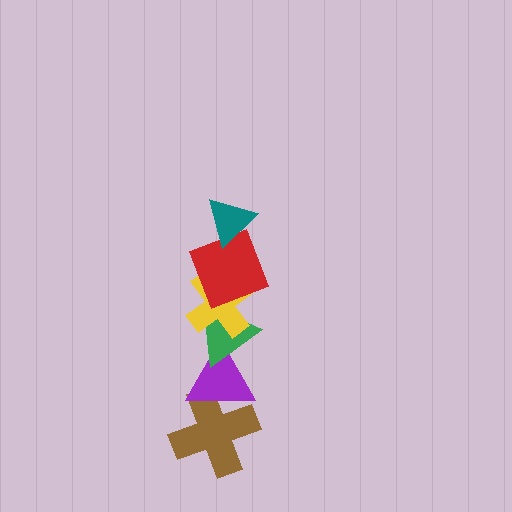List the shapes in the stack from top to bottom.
From top to bottom: the teal triangle, the red square, the yellow cross, the green triangle, the purple triangle, the brown cross.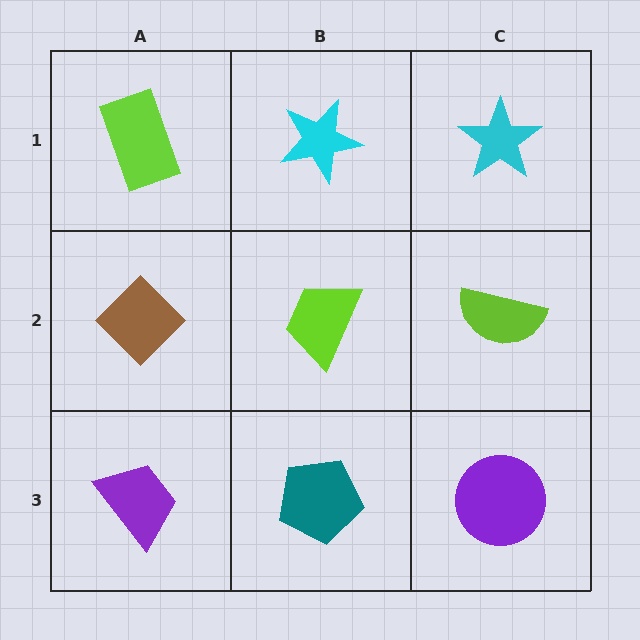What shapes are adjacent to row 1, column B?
A lime trapezoid (row 2, column B), a lime rectangle (row 1, column A), a cyan star (row 1, column C).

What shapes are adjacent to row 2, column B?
A cyan star (row 1, column B), a teal pentagon (row 3, column B), a brown diamond (row 2, column A), a lime semicircle (row 2, column C).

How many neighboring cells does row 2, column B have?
4.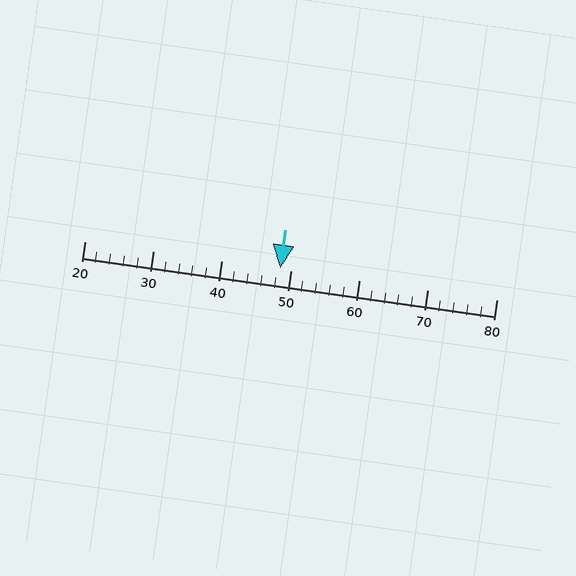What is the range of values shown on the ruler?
The ruler shows values from 20 to 80.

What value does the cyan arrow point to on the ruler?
The cyan arrow points to approximately 48.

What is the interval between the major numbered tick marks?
The major tick marks are spaced 10 units apart.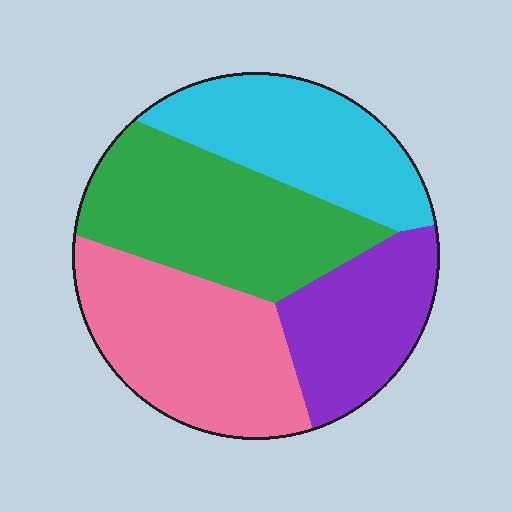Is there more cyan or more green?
Green.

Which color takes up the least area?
Purple, at roughly 20%.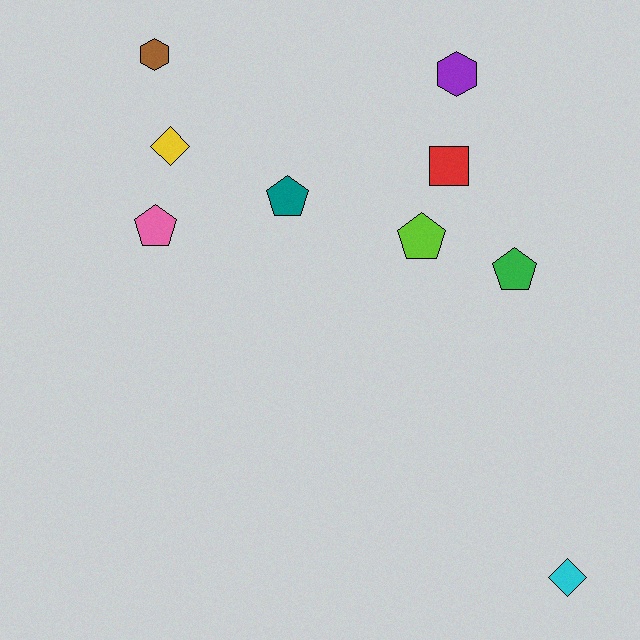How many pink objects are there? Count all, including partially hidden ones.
There is 1 pink object.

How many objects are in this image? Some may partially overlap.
There are 9 objects.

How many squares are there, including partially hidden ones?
There is 1 square.